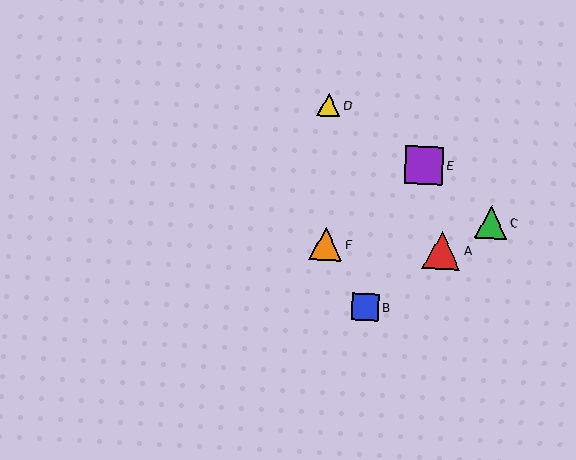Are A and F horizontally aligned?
Yes, both are at y≈250.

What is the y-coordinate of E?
Object E is at y≈165.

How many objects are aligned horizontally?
2 objects (A, F) are aligned horizontally.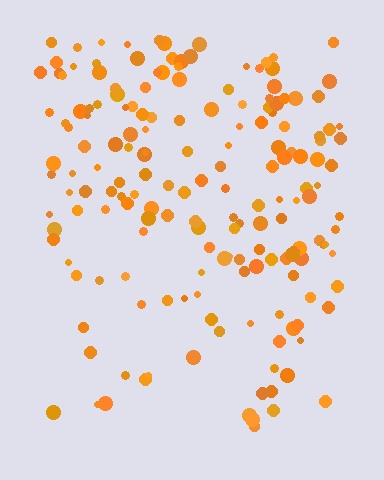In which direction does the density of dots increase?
From bottom to top, with the top side densest.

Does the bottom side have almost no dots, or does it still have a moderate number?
Still a moderate number, just noticeably fewer than the top.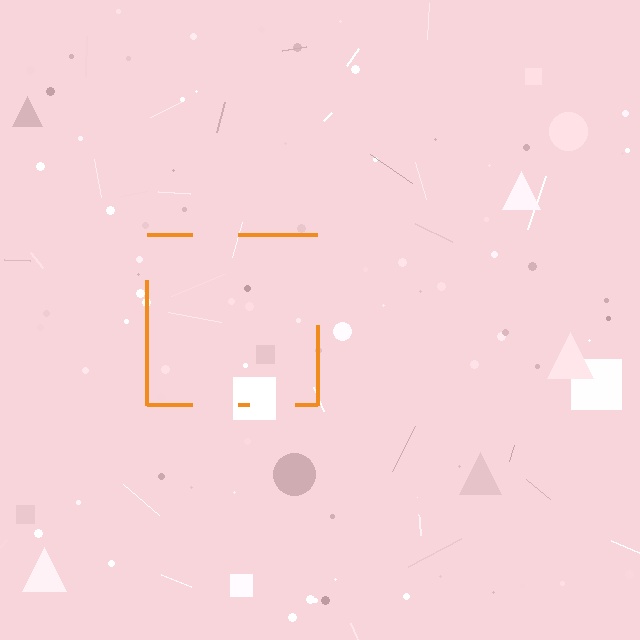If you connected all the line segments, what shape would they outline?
They would outline a square.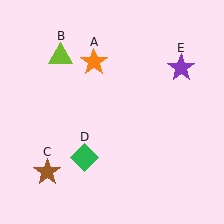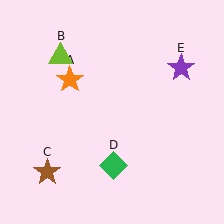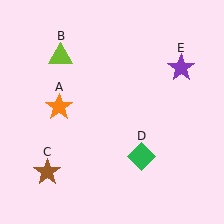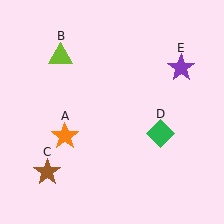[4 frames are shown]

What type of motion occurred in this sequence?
The orange star (object A), green diamond (object D) rotated counterclockwise around the center of the scene.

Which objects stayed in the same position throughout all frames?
Lime triangle (object B) and brown star (object C) and purple star (object E) remained stationary.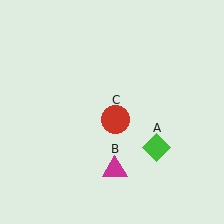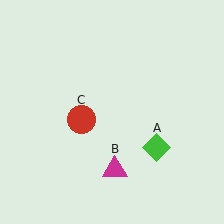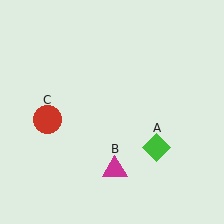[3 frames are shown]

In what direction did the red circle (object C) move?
The red circle (object C) moved left.